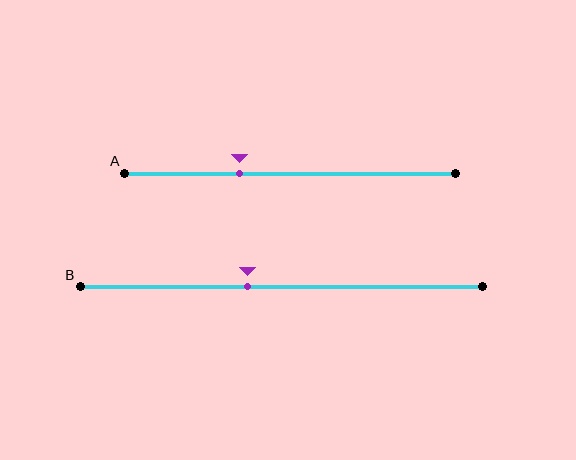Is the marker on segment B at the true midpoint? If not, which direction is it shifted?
No, the marker on segment B is shifted to the left by about 9% of the segment length.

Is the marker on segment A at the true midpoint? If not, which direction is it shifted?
No, the marker on segment A is shifted to the left by about 15% of the segment length.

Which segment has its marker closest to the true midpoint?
Segment B has its marker closest to the true midpoint.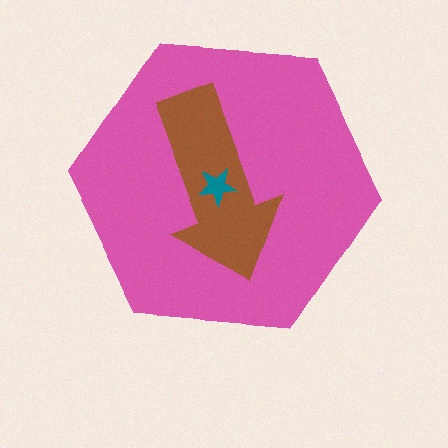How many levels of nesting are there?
3.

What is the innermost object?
The teal star.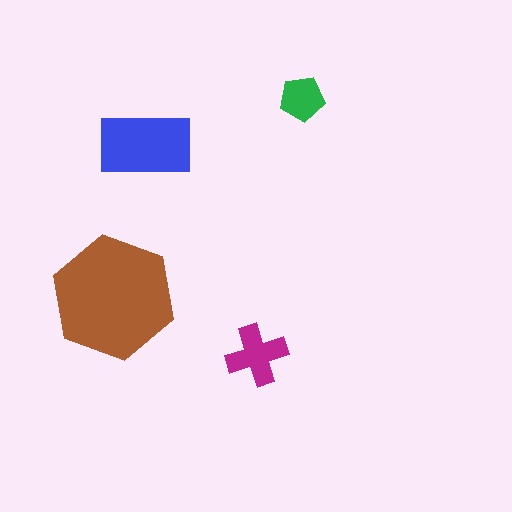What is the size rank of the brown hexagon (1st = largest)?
1st.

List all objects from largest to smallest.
The brown hexagon, the blue rectangle, the magenta cross, the green pentagon.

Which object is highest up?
The green pentagon is topmost.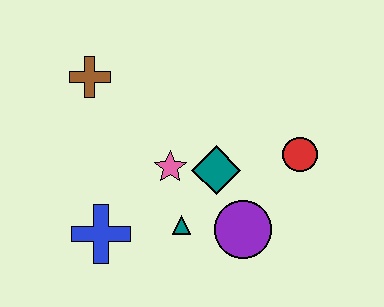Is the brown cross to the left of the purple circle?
Yes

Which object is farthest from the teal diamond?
The brown cross is farthest from the teal diamond.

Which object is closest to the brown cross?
The pink star is closest to the brown cross.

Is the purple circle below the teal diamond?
Yes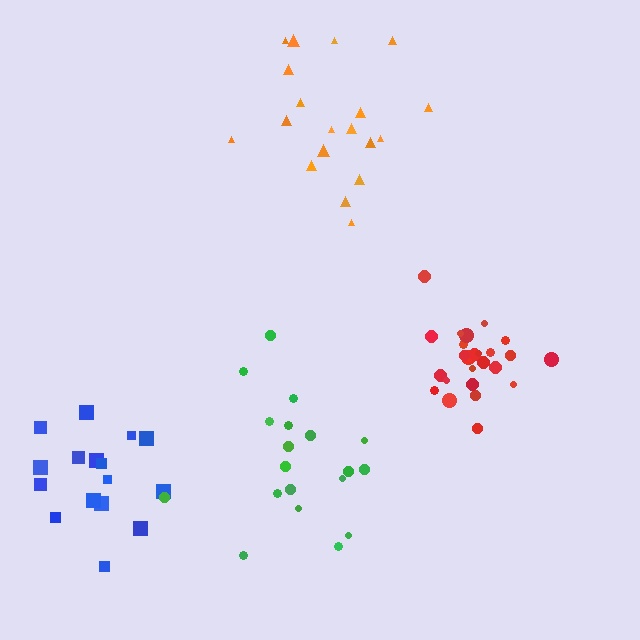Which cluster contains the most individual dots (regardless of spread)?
Red (26).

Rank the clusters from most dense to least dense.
red, blue, orange, green.